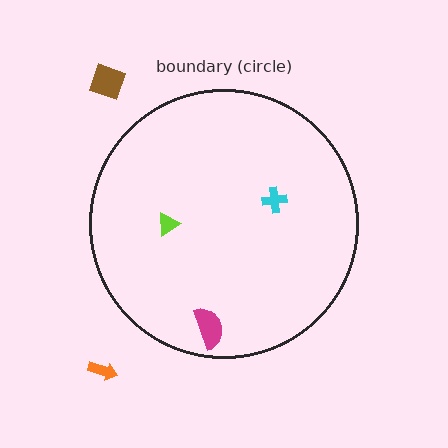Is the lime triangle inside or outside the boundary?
Inside.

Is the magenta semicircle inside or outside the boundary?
Inside.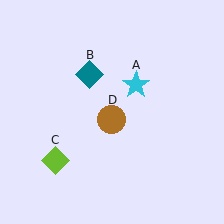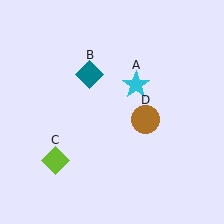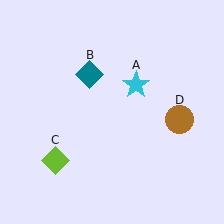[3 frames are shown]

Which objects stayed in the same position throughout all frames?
Cyan star (object A) and teal diamond (object B) and lime diamond (object C) remained stationary.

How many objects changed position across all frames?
1 object changed position: brown circle (object D).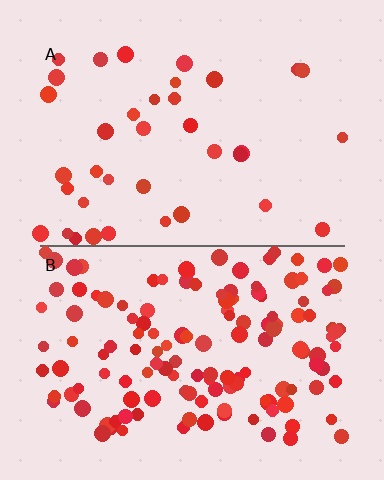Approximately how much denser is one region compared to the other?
Approximately 3.6× — region B over region A.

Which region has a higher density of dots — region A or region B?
B (the bottom).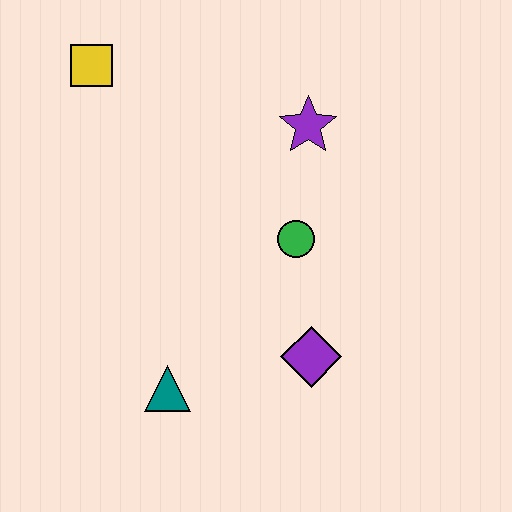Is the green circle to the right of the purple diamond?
No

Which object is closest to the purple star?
The green circle is closest to the purple star.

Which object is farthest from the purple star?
The teal triangle is farthest from the purple star.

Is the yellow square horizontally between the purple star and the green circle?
No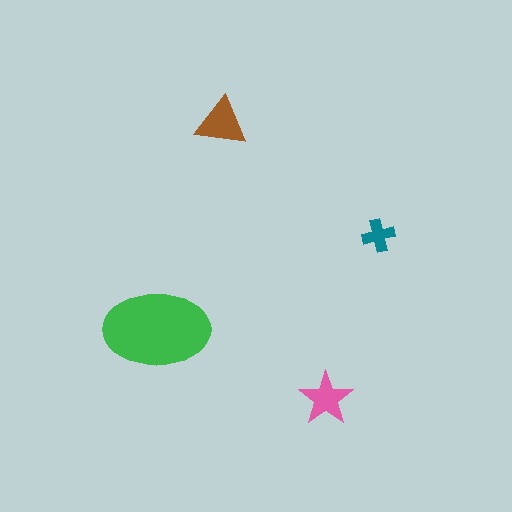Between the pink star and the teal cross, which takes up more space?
The pink star.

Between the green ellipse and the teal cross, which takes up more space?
The green ellipse.